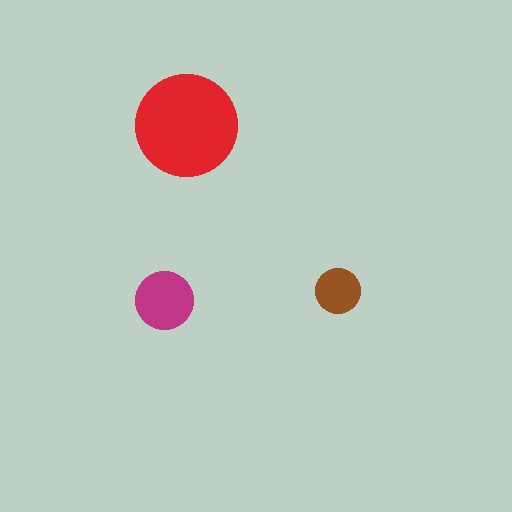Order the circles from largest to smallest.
the red one, the magenta one, the brown one.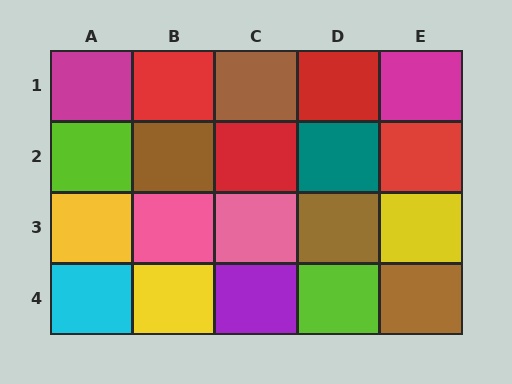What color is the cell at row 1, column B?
Red.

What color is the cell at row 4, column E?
Brown.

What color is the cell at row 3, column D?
Brown.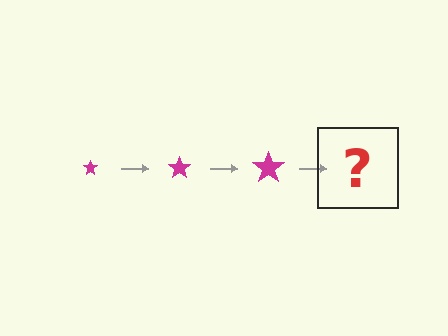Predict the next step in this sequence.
The next step is a magenta star, larger than the previous one.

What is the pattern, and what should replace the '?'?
The pattern is that the star gets progressively larger each step. The '?' should be a magenta star, larger than the previous one.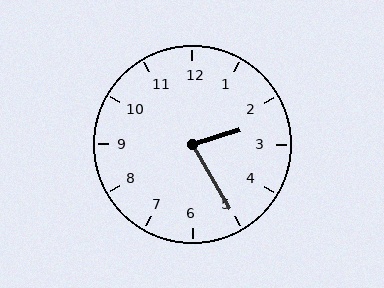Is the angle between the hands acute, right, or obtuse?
It is acute.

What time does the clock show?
2:25.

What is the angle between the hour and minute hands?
Approximately 78 degrees.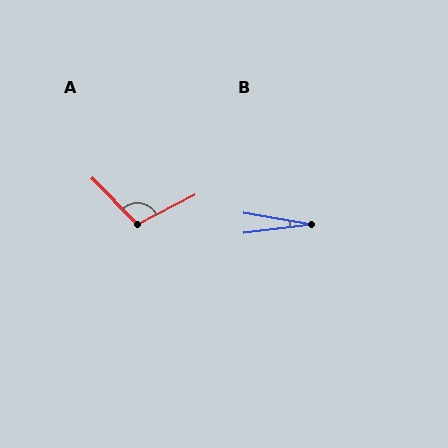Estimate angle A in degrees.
Approximately 107 degrees.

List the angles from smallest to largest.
B (17°), A (107°).